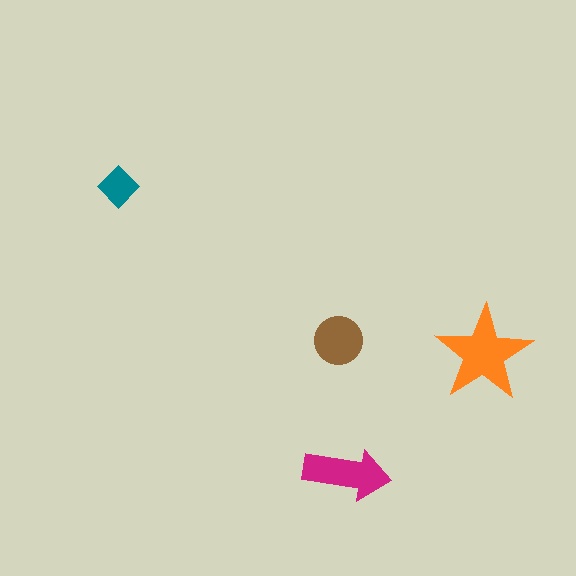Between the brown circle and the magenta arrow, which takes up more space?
The magenta arrow.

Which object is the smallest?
The teal diamond.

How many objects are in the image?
There are 4 objects in the image.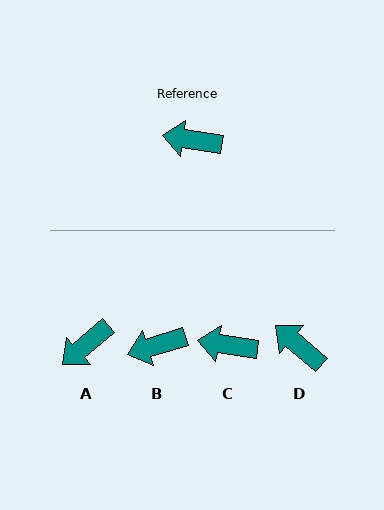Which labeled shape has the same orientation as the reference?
C.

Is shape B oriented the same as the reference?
No, it is off by about 25 degrees.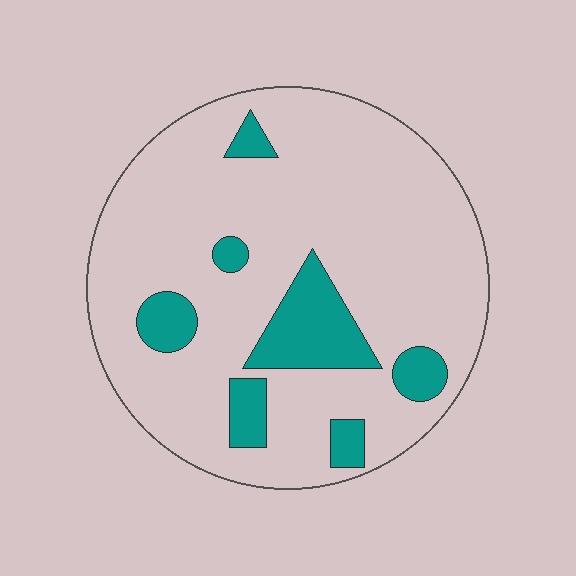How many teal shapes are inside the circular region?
7.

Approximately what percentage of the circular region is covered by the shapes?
Approximately 15%.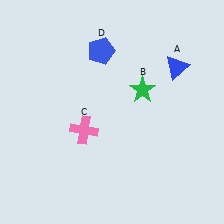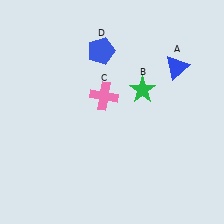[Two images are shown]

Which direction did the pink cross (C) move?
The pink cross (C) moved up.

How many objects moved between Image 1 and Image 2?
1 object moved between the two images.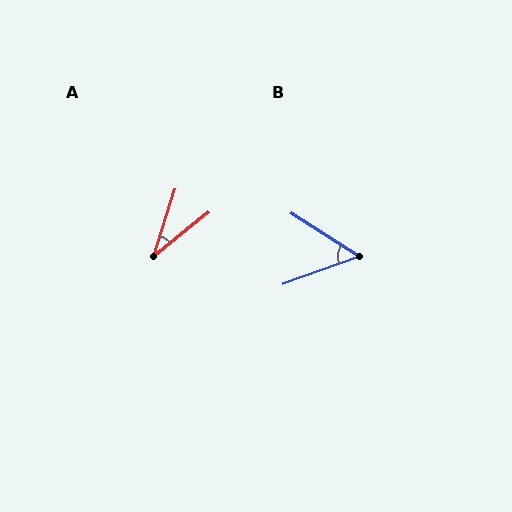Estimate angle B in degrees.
Approximately 52 degrees.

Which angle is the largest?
B, at approximately 52 degrees.